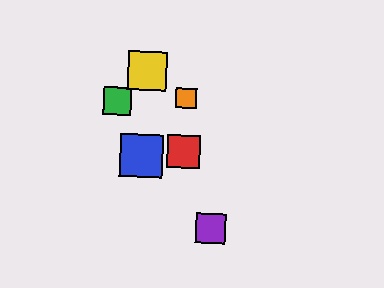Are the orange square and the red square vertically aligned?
Yes, both are at x≈186.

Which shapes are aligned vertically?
The red square, the orange square are aligned vertically.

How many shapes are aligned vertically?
2 shapes (the red square, the orange square) are aligned vertically.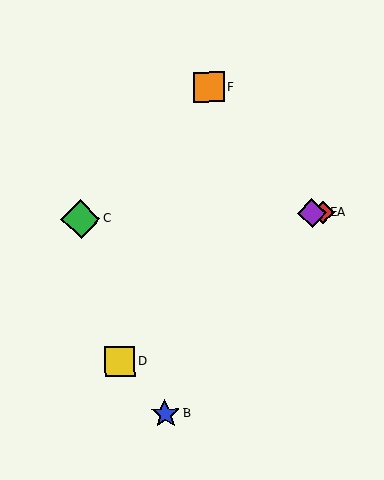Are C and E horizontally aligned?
Yes, both are at y≈219.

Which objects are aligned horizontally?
Objects A, C, E are aligned horizontally.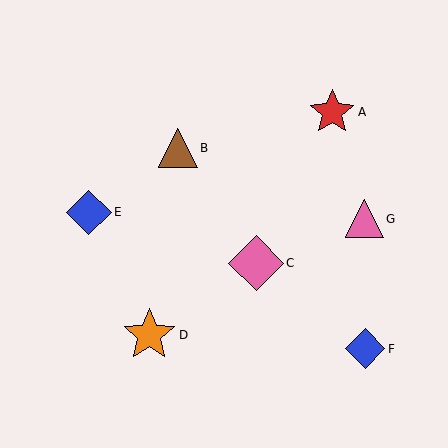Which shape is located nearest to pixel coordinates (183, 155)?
The brown triangle (labeled B) at (178, 148) is nearest to that location.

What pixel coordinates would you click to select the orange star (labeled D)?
Click at (149, 335) to select the orange star D.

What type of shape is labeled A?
Shape A is a red star.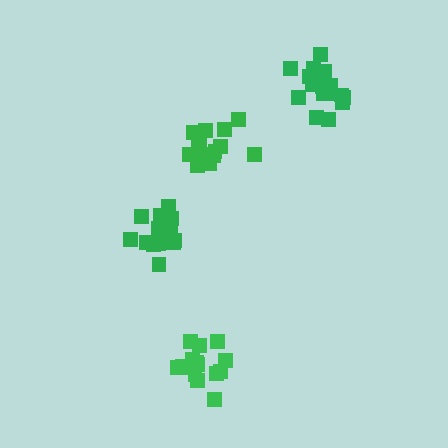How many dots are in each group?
Group 1: 20 dots, Group 2: 16 dots, Group 3: 16 dots, Group 4: 17 dots (69 total).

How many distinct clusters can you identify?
There are 4 distinct clusters.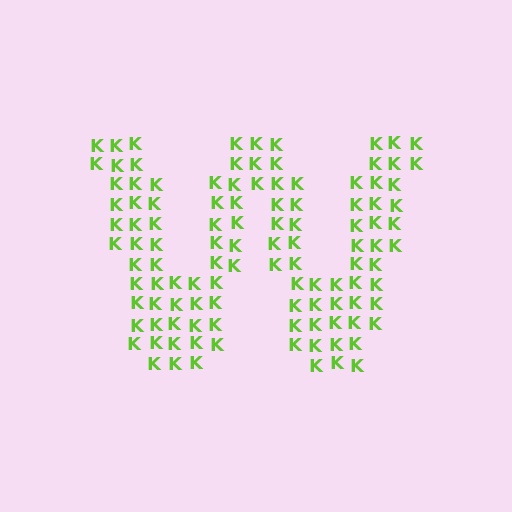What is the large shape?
The large shape is the letter W.